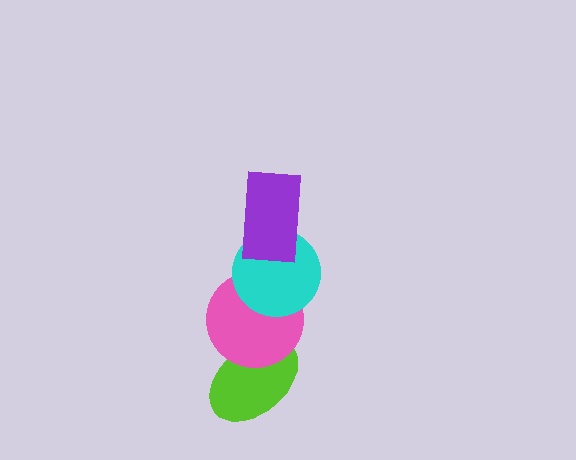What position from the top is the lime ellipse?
The lime ellipse is 4th from the top.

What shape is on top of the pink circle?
The cyan circle is on top of the pink circle.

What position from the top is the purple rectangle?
The purple rectangle is 1st from the top.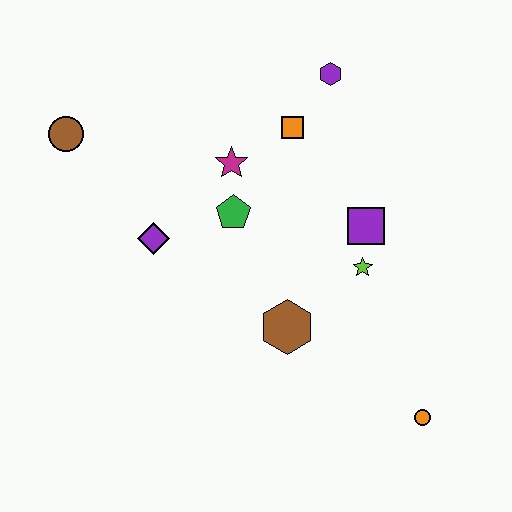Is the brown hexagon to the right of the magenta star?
Yes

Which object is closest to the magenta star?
The green pentagon is closest to the magenta star.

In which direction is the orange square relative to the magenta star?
The orange square is to the right of the magenta star.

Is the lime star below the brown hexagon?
No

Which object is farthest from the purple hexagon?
The orange circle is farthest from the purple hexagon.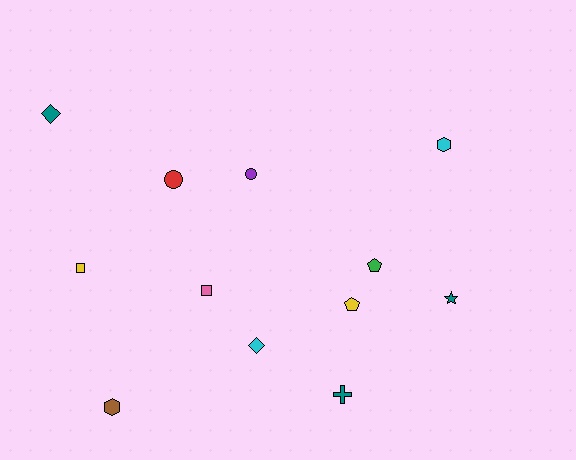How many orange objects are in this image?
There are no orange objects.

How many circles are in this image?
There are 2 circles.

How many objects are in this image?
There are 12 objects.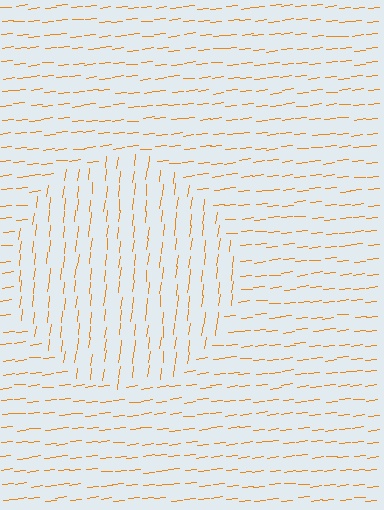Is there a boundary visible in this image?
Yes, there is a texture boundary formed by a change in line orientation.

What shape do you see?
I see a circle.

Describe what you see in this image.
The image is filled with small orange line segments. A circle region in the image has lines oriented differently from the surrounding lines, creating a visible texture boundary.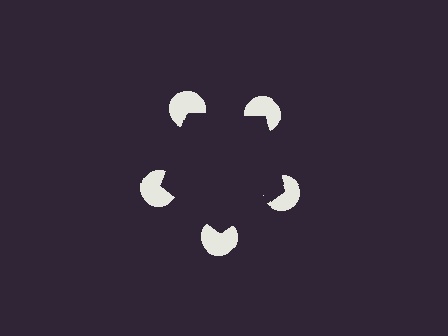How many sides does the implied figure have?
5 sides.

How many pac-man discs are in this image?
There are 5 — one at each vertex of the illusory pentagon.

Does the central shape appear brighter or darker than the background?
It typically appears slightly darker than the background, even though no actual brightness change is drawn.